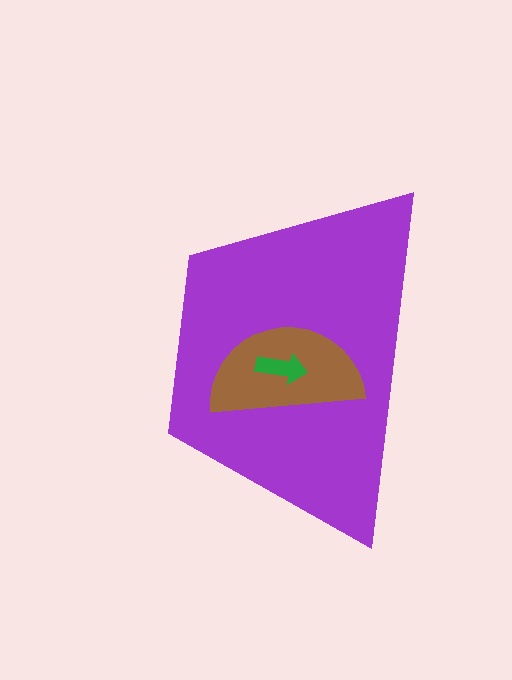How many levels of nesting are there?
3.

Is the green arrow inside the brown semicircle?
Yes.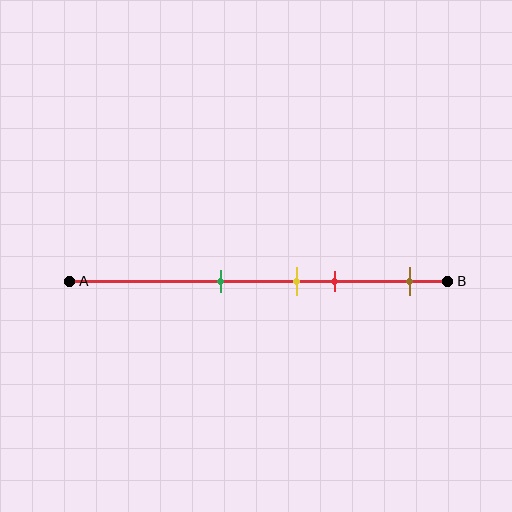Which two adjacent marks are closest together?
The yellow and red marks are the closest adjacent pair.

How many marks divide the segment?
There are 4 marks dividing the segment.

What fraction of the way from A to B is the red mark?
The red mark is approximately 70% (0.7) of the way from A to B.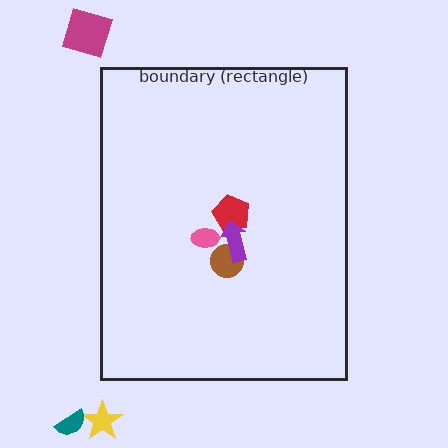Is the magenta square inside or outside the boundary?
Outside.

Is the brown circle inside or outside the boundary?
Inside.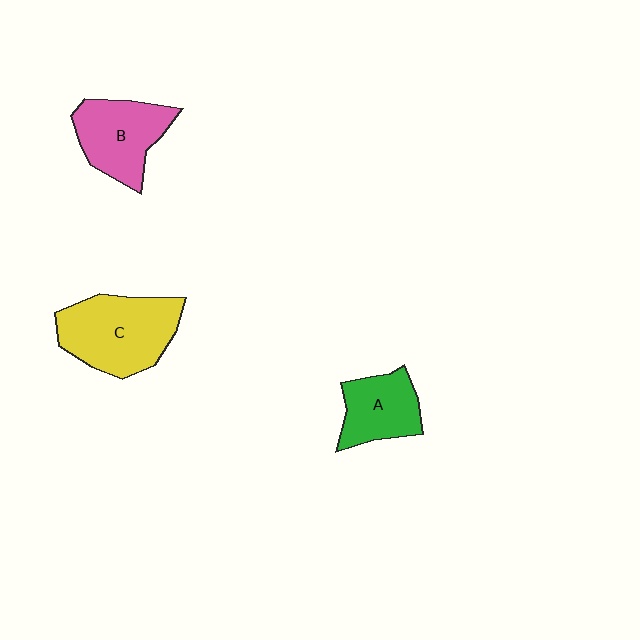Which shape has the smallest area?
Shape A (green).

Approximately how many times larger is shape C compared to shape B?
Approximately 1.3 times.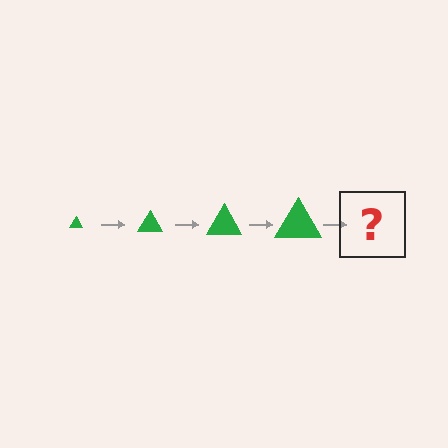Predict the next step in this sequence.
The next step is a green triangle, larger than the previous one.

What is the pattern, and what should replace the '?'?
The pattern is that the triangle gets progressively larger each step. The '?' should be a green triangle, larger than the previous one.